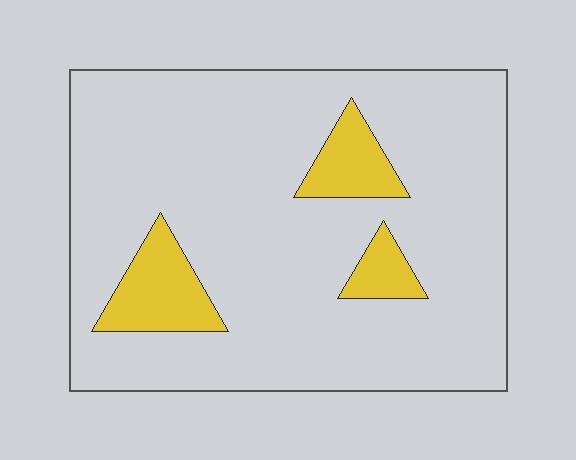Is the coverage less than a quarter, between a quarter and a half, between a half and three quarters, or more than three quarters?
Less than a quarter.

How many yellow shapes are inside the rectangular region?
3.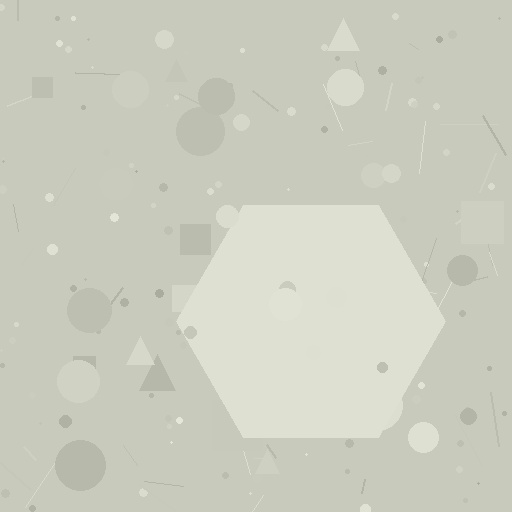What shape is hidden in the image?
A hexagon is hidden in the image.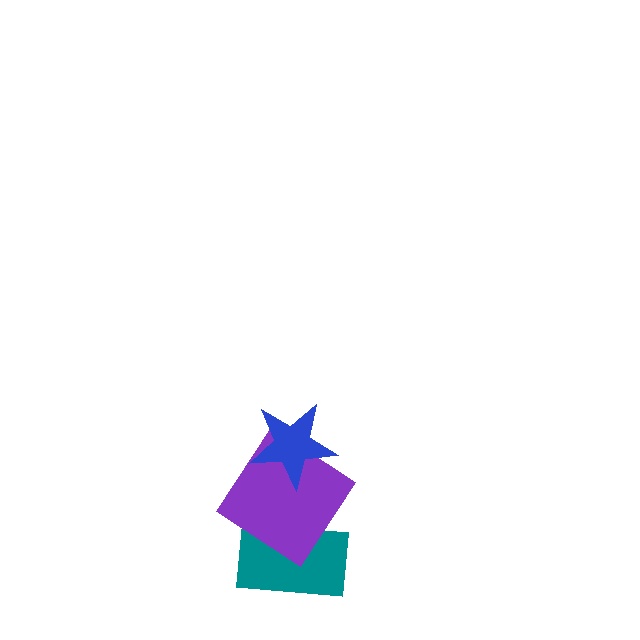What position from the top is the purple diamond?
The purple diamond is 2nd from the top.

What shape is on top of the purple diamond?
The blue star is on top of the purple diamond.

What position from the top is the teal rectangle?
The teal rectangle is 3rd from the top.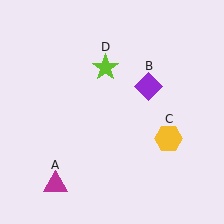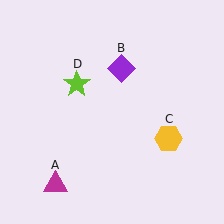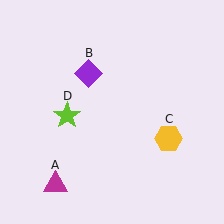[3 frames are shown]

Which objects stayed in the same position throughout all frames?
Magenta triangle (object A) and yellow hexagon (object C) remained stationary.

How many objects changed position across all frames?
2 objects changed position: purple diamond (object B), lime star (object D).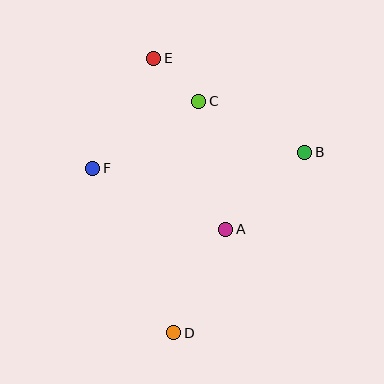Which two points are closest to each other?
Points C and E are closest to each other.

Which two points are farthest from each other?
Points D and E are farthest from each other.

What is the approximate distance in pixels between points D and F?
The distance between D and F is approximately 184 pixels.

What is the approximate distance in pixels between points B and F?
The distance between B and F is approximately 213 pixels.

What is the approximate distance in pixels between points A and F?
The distance between A and F is approximately 146 pixels.